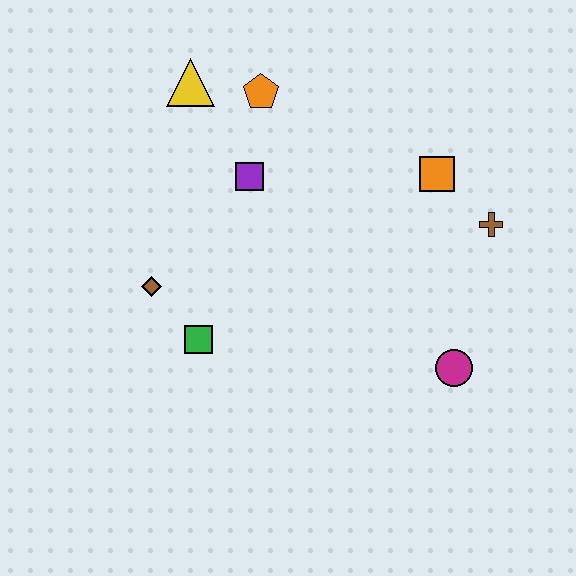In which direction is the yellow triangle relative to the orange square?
The yellow triangle is to the left of the orange square.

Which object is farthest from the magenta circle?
The yellow triangle is farthest from the magenta circle.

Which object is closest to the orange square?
The brown cross is closest to the orange square.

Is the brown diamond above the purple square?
No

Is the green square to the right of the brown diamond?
Yes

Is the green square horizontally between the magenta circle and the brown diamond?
Yes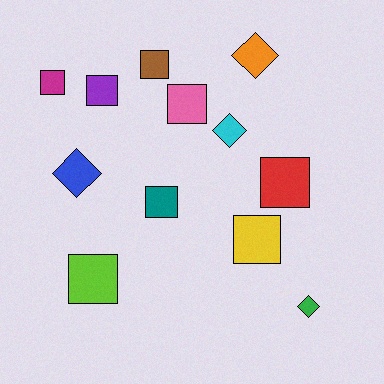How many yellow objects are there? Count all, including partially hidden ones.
There is 1 yellow object.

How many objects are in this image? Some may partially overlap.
There are 12 objects.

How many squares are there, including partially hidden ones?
There are 8 squares.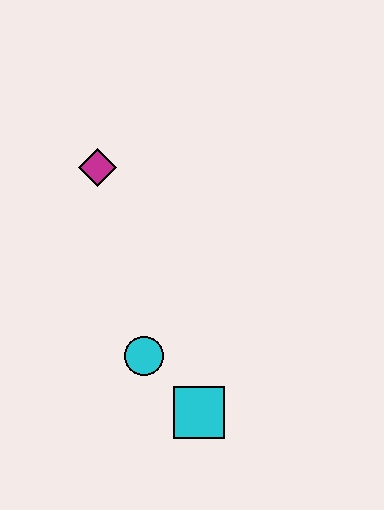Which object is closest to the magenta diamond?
The cyan circle is closest to the magenta diamond.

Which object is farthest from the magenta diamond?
The cyan square is farthest from the magenta diamond.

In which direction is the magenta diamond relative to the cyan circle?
The magenta diamond is above the cyan circle.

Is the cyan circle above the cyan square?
Yes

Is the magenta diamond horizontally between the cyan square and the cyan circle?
No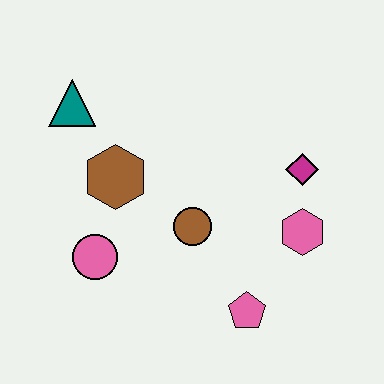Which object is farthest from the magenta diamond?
The teal triangle is farthest from the magenta diamond.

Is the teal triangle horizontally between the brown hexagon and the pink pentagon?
No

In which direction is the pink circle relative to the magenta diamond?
The pink circle is to the left of the magenta diamond.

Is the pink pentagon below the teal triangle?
Yes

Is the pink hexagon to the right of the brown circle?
Yes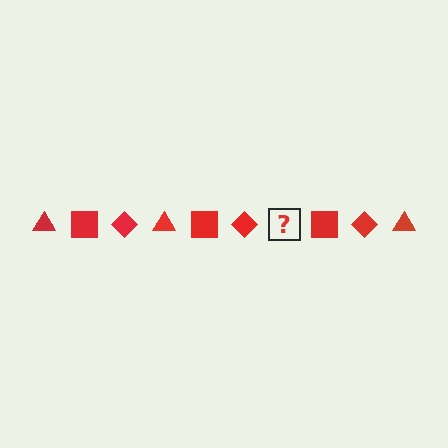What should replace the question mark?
The question mark should be replaced with a red triangle.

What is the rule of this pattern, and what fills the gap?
The rule is that the pattern cycles through triangle, square, diamond shapes in red. The gap should be filled with a red triangle.